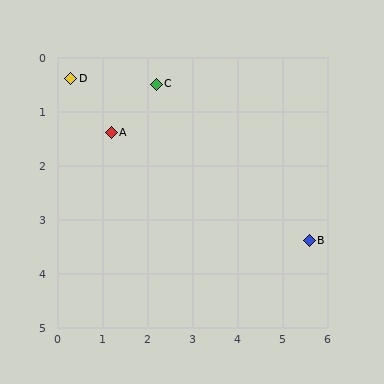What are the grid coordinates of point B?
Point B is at approximately (5.6, 3.4).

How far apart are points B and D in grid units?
Points B and D are about 6.1 grid units apart.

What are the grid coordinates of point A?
Point A is at approximately (1.2, 1.4).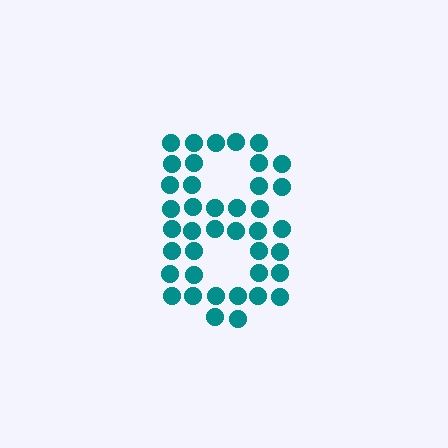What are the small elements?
The small elements are circles.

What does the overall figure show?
The overall figure shows the digit 8.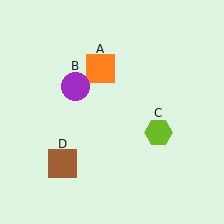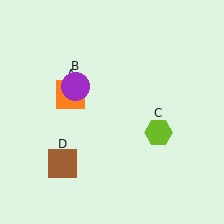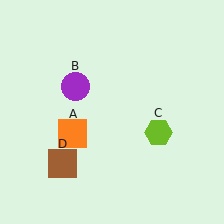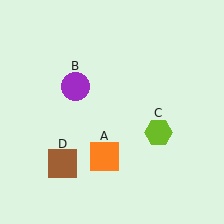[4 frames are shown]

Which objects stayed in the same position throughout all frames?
Purple circle (object B) and lime hexagon (object C) and brown square (object D) remained stationary.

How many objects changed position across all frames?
1 object changed position: orange square (object A).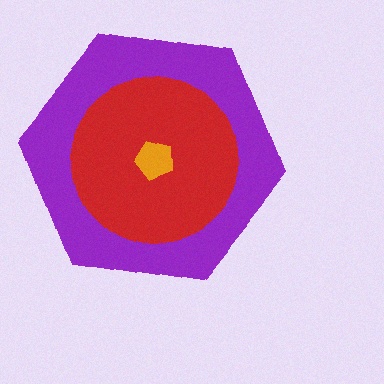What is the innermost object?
The orange pentagon.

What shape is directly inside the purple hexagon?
The red circle.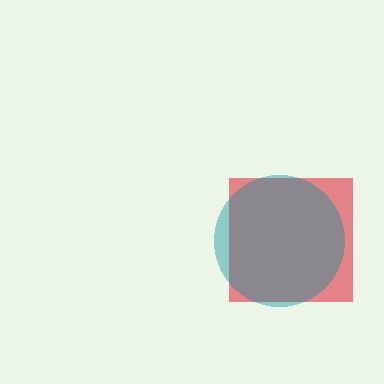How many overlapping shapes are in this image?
There are 2 overlapping shapes in the image.